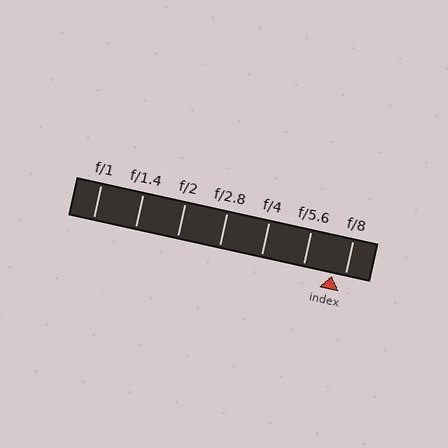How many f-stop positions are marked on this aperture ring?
There are 7 f-stop positions marked.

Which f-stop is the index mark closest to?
The index mark is closest to f/8.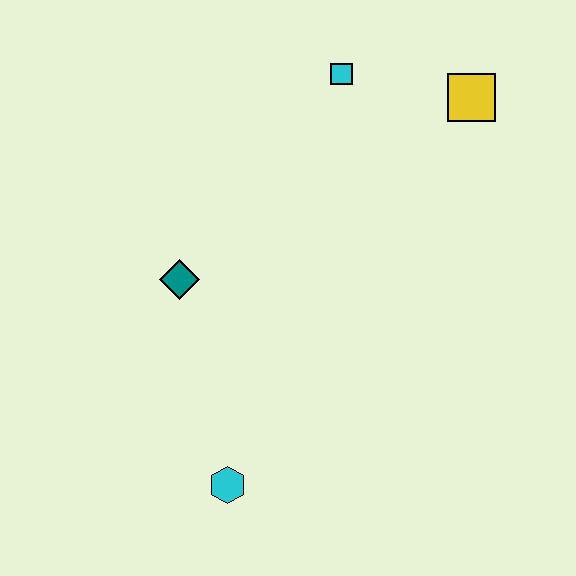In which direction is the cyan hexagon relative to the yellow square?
The cyan hexagon is below the yellow square.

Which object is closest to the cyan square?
The yellow square is closest to the cyan square.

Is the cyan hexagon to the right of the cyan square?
No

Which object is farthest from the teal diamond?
The yellow square is farthest from the teal diamond.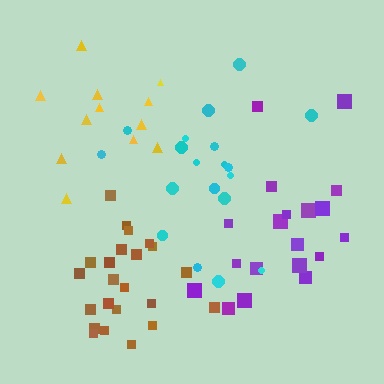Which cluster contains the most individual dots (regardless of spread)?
Brown (23).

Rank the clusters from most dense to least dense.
brown, cyan, purple, yellow.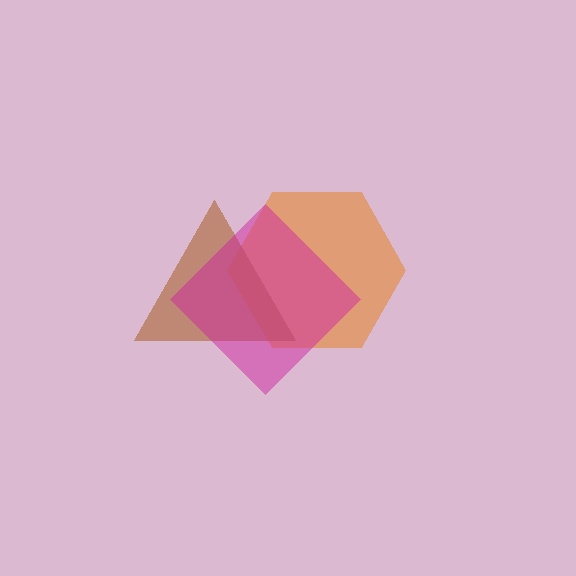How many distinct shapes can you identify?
There are 3 distinct shapes: an orange hexagon, a brown triangle, a magenta diamond.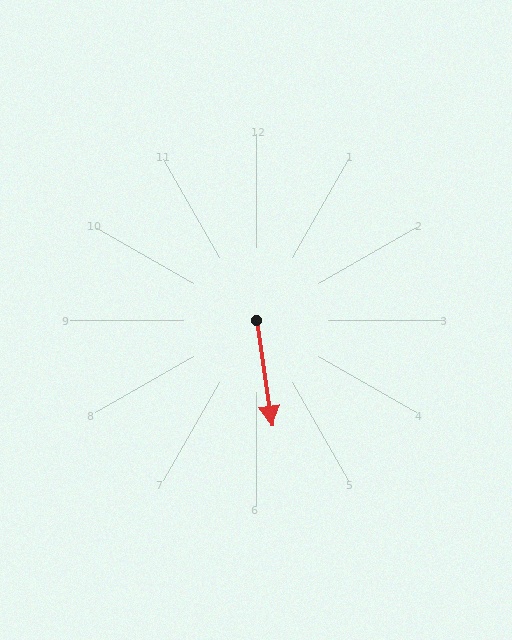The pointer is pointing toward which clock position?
Roughly 6 o'clock.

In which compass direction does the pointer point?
South.